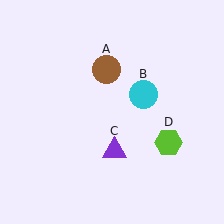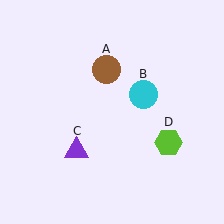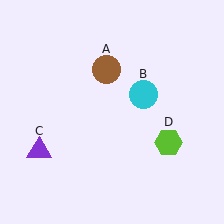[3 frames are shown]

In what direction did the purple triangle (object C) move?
The purple triangle (object C) moved left.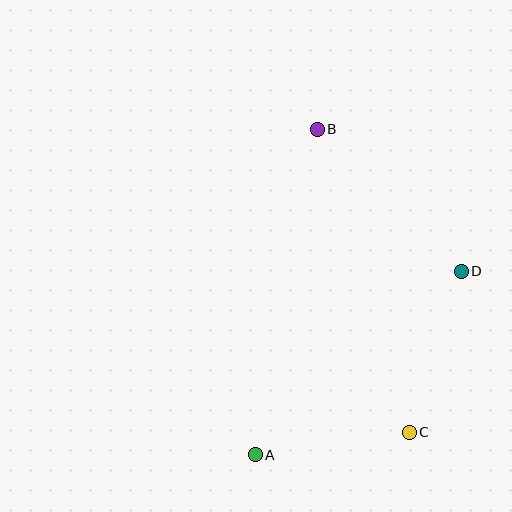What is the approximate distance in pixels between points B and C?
The distance between B and C is approximately 317 pixels.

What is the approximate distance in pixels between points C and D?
The distance between C and D is approximately 169 pixels.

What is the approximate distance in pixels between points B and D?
The distance between B and D is approximately 202 pixels.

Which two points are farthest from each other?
Points A and B are farthest from each other.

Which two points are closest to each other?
Points A and C are closest to each other.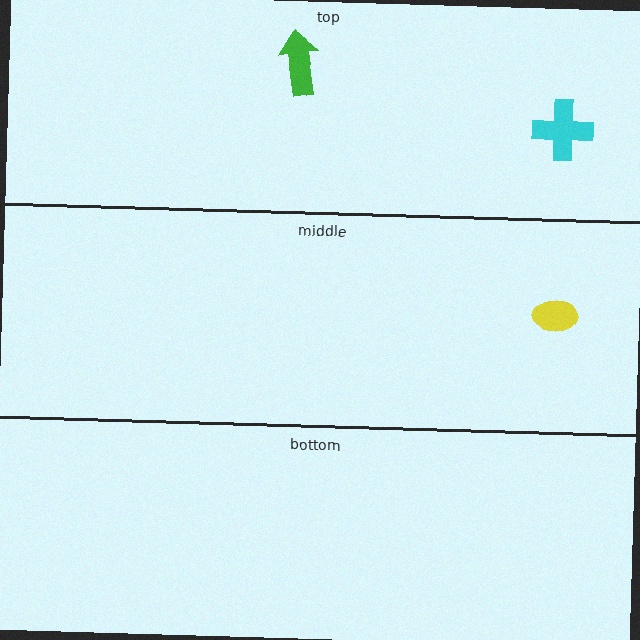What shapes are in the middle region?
The yellow ellipse.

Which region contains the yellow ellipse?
The middle region.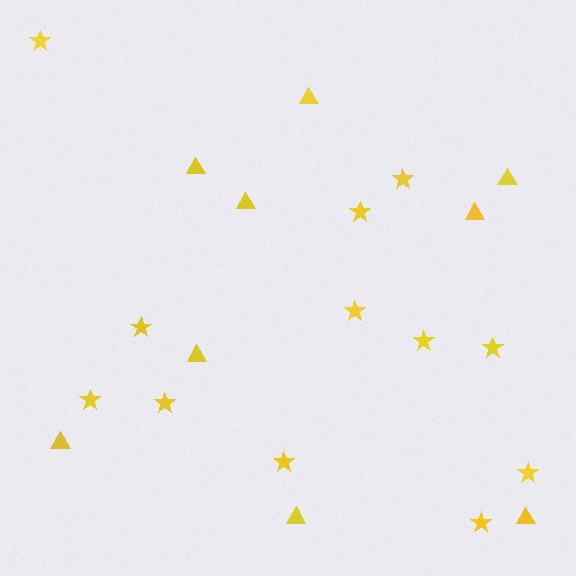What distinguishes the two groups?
There are 2 groups: one group of triangles (9) and one group of stars (12).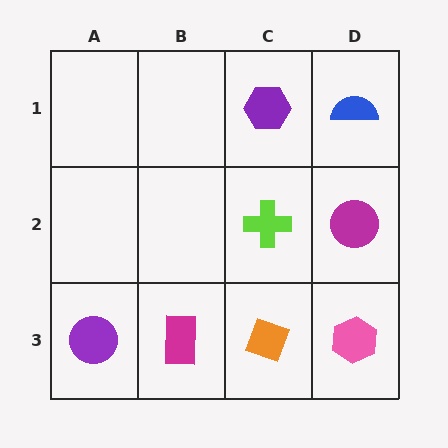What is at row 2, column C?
A lime cross.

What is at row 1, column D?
A blue semicircle.